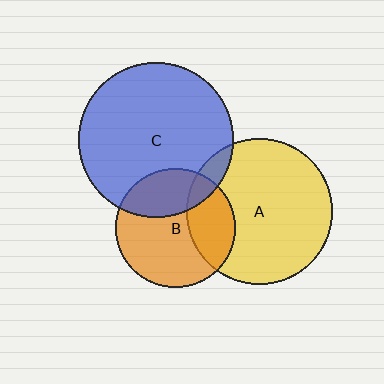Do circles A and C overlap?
Yes.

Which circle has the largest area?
Circle C (blue).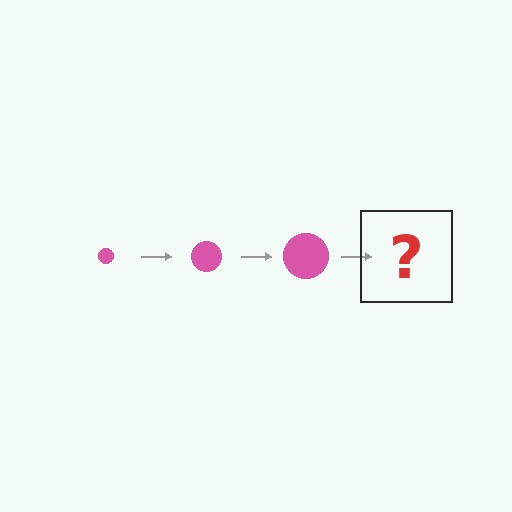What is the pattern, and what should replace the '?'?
The pattern is that the circle gets progressively larger each step. The '?' should be a pink circle, larger than the previous one.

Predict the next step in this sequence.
The next step is a pink circle, larger than the previous one.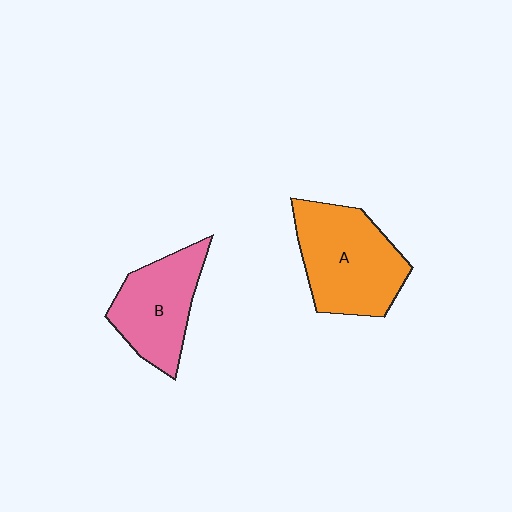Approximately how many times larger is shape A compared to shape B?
Approximately 1.3 times.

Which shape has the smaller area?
Shape B (pink).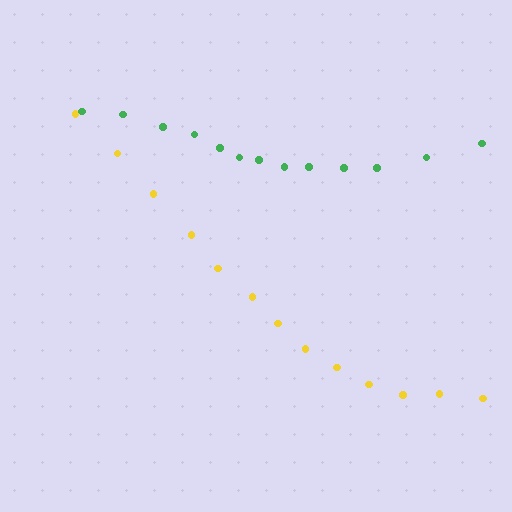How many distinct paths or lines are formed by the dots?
There are 2 distinct paths.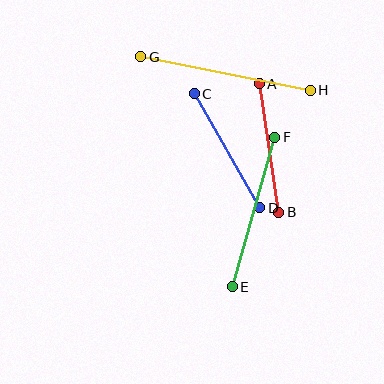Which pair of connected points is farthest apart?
Points G and H are farthest apart.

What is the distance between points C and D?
The distance is approximately 132 pixels.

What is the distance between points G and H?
The distance is approximately 173 pixels.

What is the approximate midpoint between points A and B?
The midpoint is at approximately (269, 148) pixels.